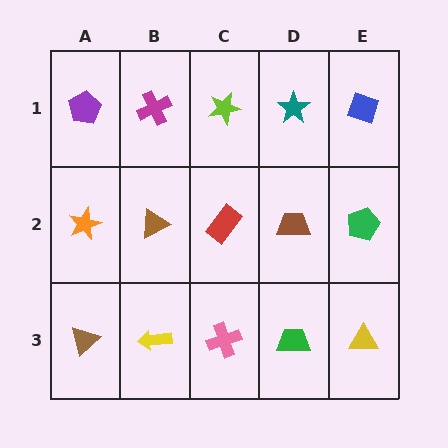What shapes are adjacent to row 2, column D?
A teal star (row 1, column D), a green trapezoid (row 3, column D), a red rectangle (row 2, column C), a green pentagon (row 2, column E).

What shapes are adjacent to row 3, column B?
A brown triangle (row 2, column B), a brown triangle (row 3, column A), a pink cross (row 3, column C).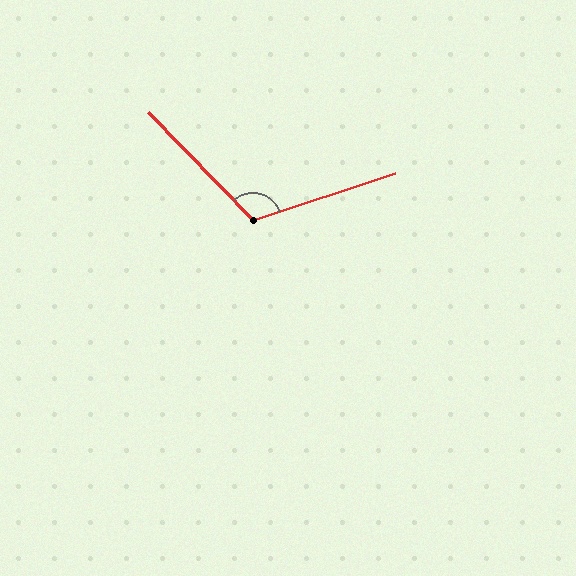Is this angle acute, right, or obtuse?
It is obtuse.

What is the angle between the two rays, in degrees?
Approximately 116 degrees.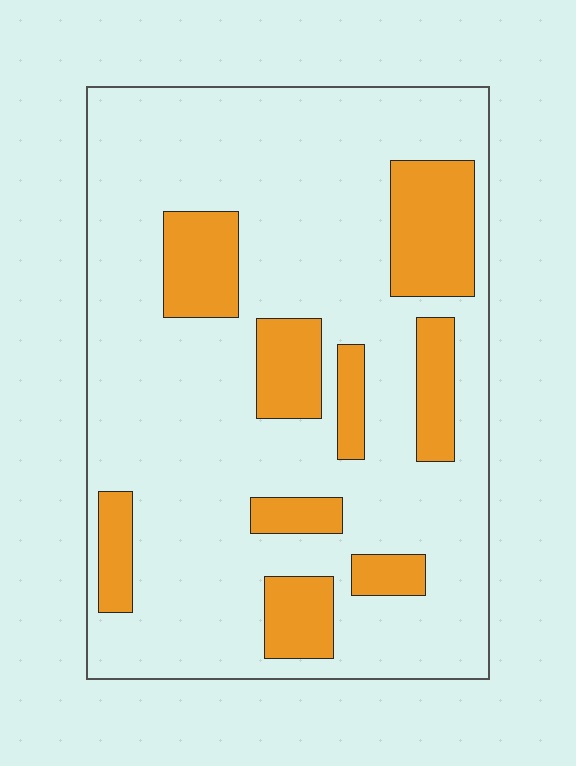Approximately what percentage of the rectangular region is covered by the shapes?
Approximately 20%.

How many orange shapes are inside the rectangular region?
9.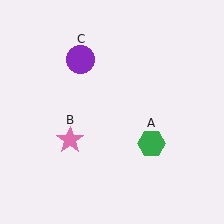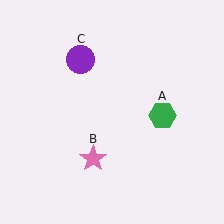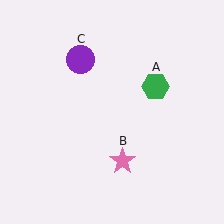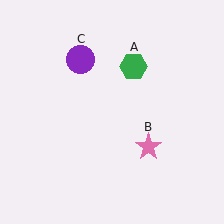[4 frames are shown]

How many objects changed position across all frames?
2 objects changed position: green hexagon (object A), pink star (object B).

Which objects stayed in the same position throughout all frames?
Purple circle (object C) remained stationary.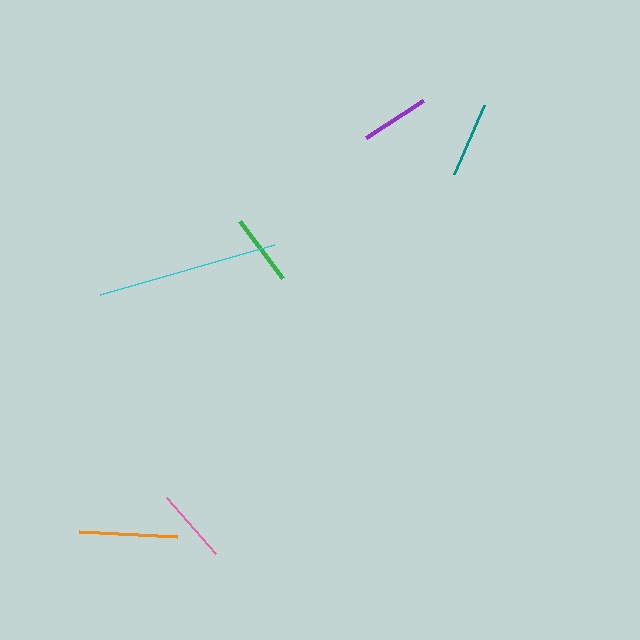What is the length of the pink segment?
The pink segment is approximately 75 pixels long.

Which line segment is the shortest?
The purple line is the shortest at approximately 68 pixels.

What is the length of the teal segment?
The teal segment is approximately 75 pixels long.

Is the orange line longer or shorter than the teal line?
The orange line is longer than the teal line.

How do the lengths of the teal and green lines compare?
The teal and green lines are approximately the same length.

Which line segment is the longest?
The cyan line is the longest at approximately 182 pixels.